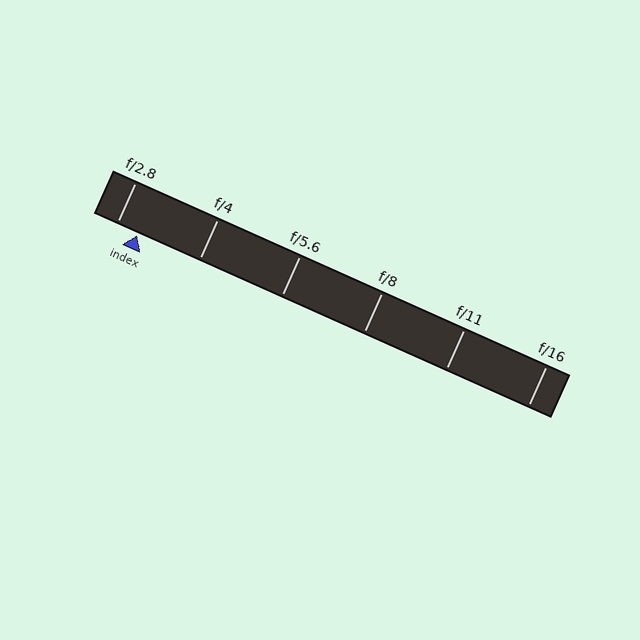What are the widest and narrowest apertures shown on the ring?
The widest aperture shown is f/2.8 and the narrowest is f/16.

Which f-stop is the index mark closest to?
The index mark is closest to f/2.8.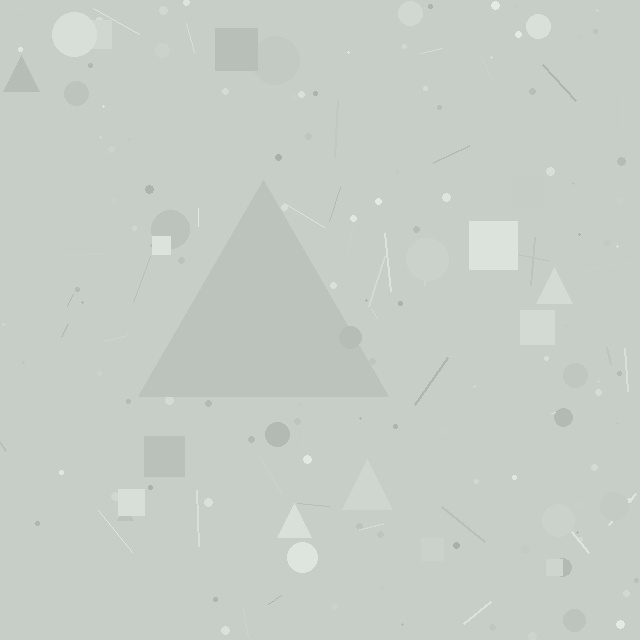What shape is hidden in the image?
A triangle is hidden in the image.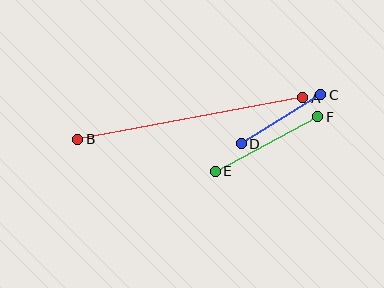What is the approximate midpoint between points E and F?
The midpoint is at approximately (266, 144) pixels.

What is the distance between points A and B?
The distance is approximately 229 pixels.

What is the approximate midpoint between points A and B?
The midpoint is at approximately (190, 118) pixels.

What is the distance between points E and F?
The distance is approximately 116 pixels.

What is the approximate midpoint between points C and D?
The midpoint is at approximately (281, 119) pixels.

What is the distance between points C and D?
The distance is approximately 93 pixels.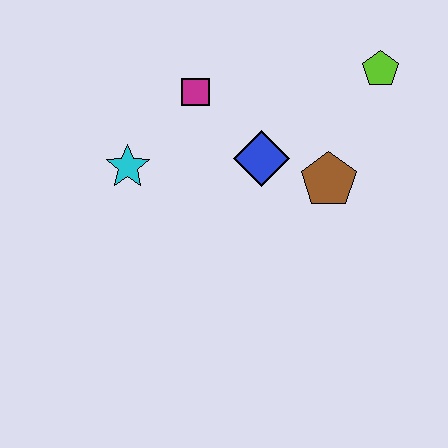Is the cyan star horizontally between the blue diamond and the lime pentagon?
No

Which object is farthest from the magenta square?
The lime pentagon is farthest from the magenta square.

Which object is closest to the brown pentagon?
The blue diamond is closest to the brown pentagon.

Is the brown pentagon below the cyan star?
Yes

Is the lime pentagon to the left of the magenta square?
No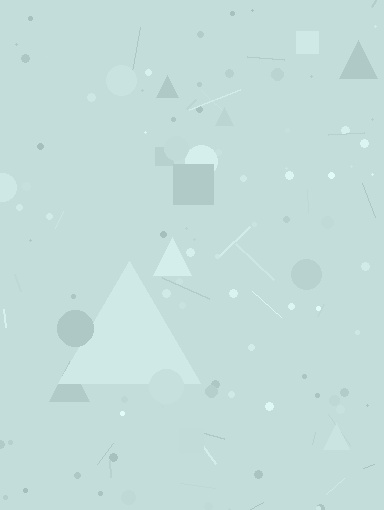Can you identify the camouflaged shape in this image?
The camouflaged shape is a triangle.